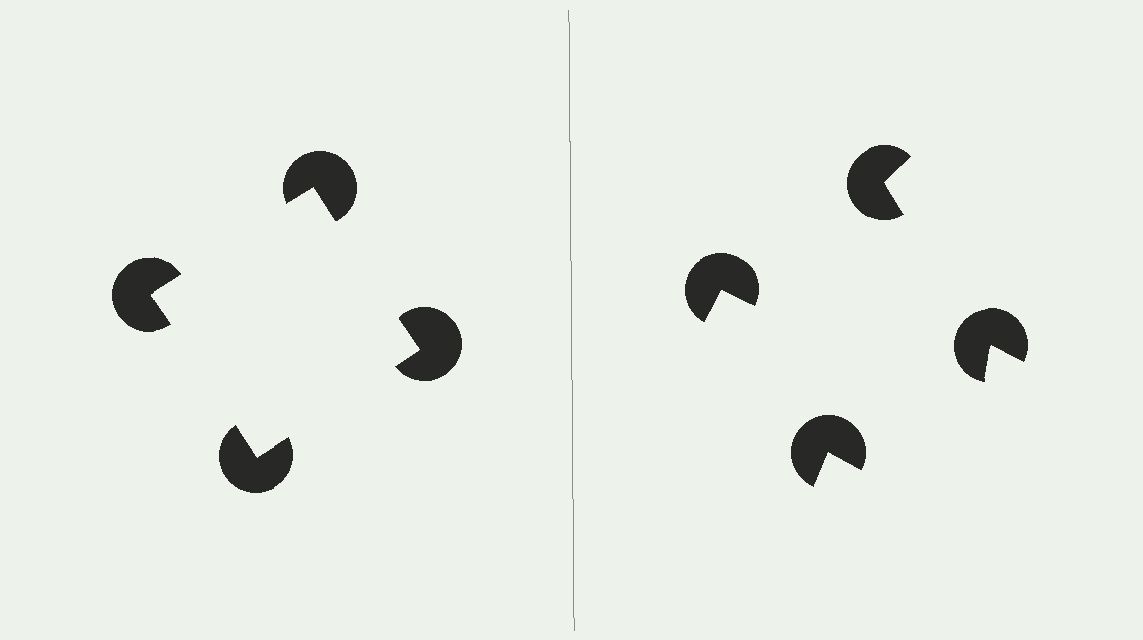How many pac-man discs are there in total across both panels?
8 — 4 on each side.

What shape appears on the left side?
An illusory square.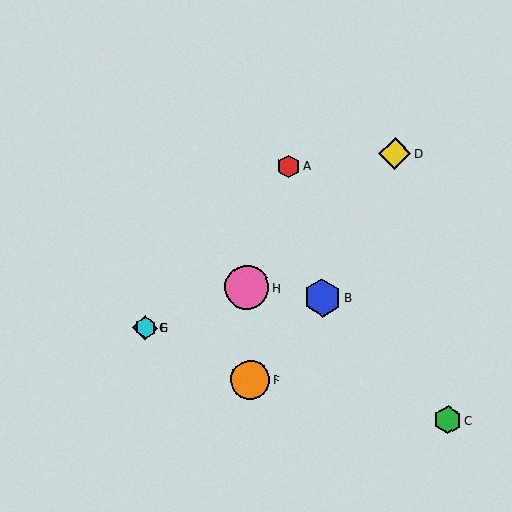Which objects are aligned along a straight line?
Objects A, E, G are aligned along a straight line.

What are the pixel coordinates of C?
Object C is at (448, 420).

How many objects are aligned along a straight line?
3 objects (A, E, G) are aligned along a straight line.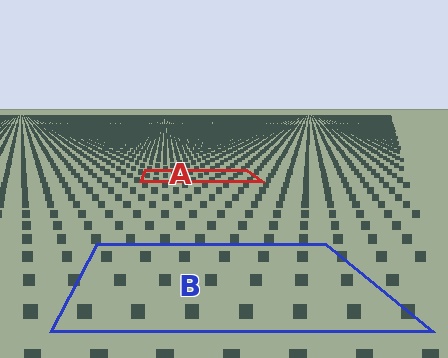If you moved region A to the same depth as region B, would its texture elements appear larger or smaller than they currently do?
They would appear larger. At a closer depth, the same texture elements are projected at a bigger on-screen size.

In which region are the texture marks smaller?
The texture marks are smaller in region A, because it is farther away.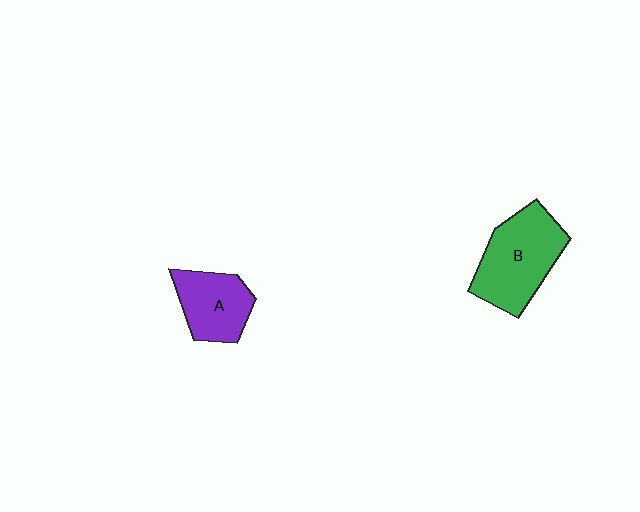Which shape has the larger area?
Shape B (green).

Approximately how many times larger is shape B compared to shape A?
Approximately 1.5 times.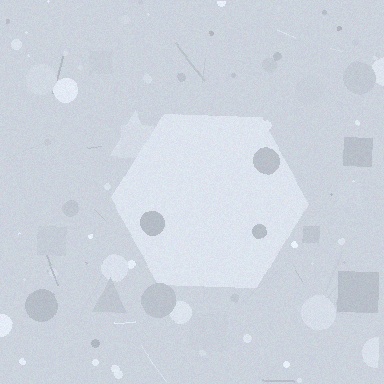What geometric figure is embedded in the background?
A hexagon is embedded in the background.